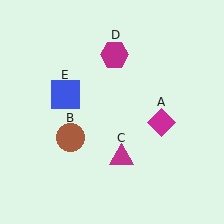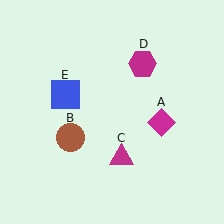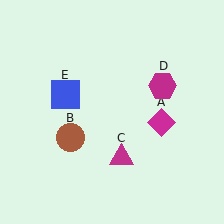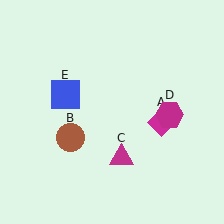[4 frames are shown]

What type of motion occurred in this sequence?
The magenta hexagon (object D) rotated clockwise around the center of the scene.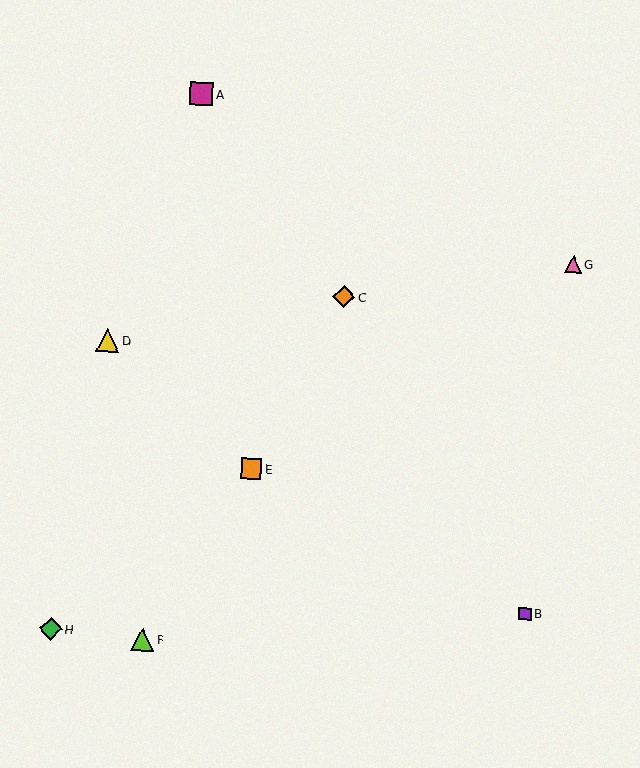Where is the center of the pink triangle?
The center of the pink triangle is at (573, 264).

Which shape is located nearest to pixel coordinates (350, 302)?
The orange diamond (labeled C) at (344, 297) is nearest to that location.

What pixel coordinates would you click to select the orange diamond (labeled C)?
Click at (344, 297) to select the orange diamond C.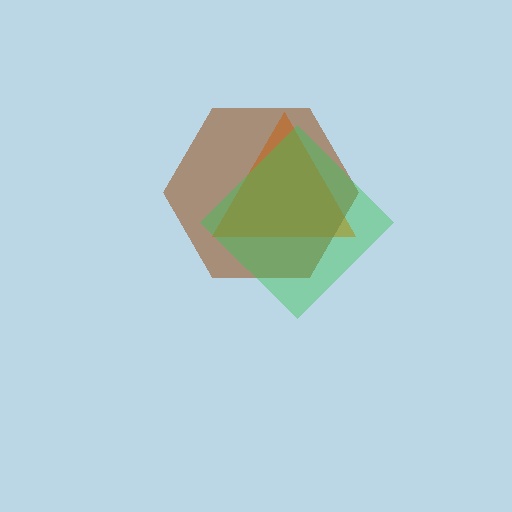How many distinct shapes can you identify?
There are 3 distinct shapes: an orange triangle, a brown hexagon, a green diamond.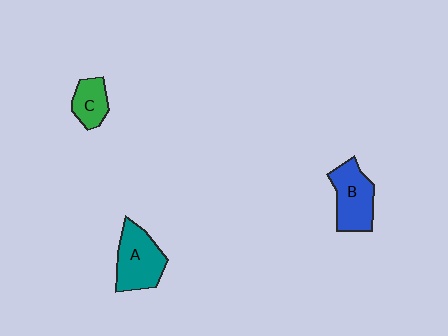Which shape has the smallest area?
Shape C (green).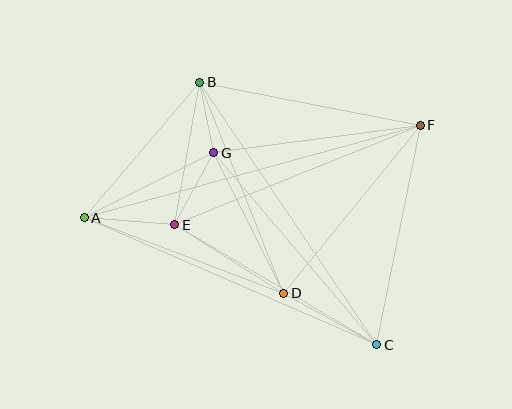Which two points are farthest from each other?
Points A and F are farthest from each other.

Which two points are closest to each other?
Points B and G are closest to each other.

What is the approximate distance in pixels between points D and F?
The distance between D and F is approximately 217 pixels.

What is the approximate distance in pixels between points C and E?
The distance between C and E is approximately 235 pixels.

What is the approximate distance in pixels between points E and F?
The distance between E and F is approximately 265 pixels.